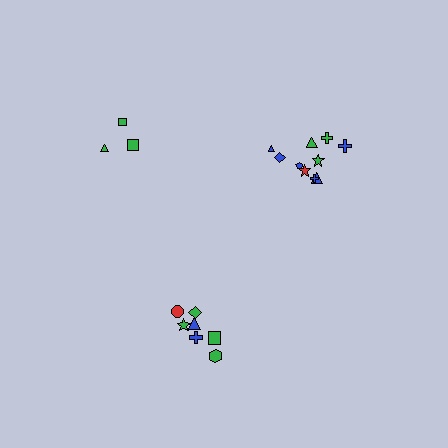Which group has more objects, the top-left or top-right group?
The top-right group.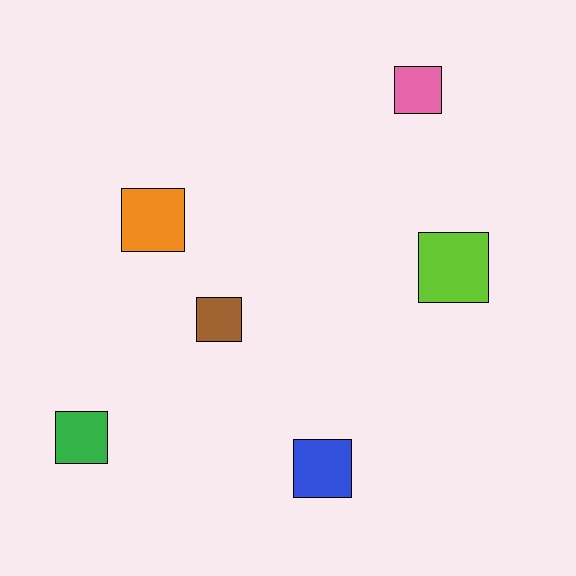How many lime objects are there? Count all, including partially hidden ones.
There is 1 lime object.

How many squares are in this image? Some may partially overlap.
There are 6 squares.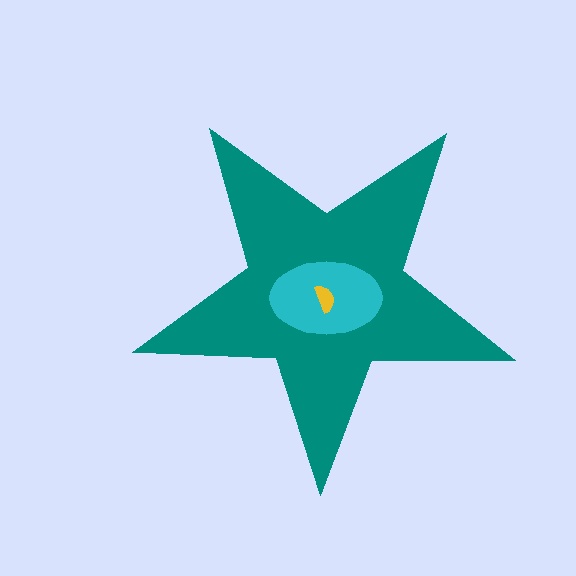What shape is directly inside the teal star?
The cyan ellipse.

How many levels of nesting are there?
3.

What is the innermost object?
The yellow semicircle.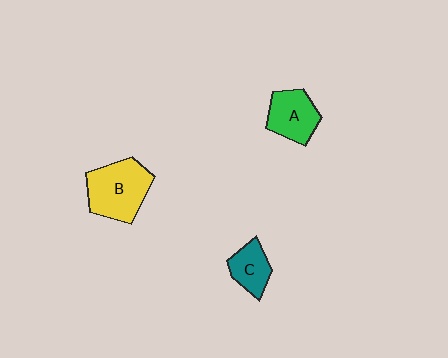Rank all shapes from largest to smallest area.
From largest to smallest: B (yellow), A (green), C (teal).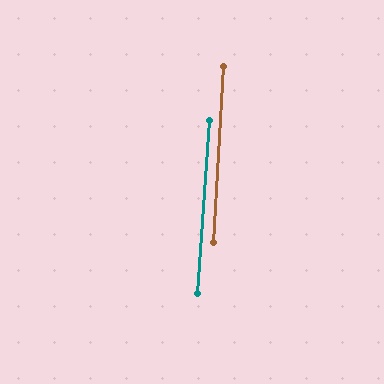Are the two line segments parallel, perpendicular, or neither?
Parallel — their directions differ by only 0.9°.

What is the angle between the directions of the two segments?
Approximately 1 degree.